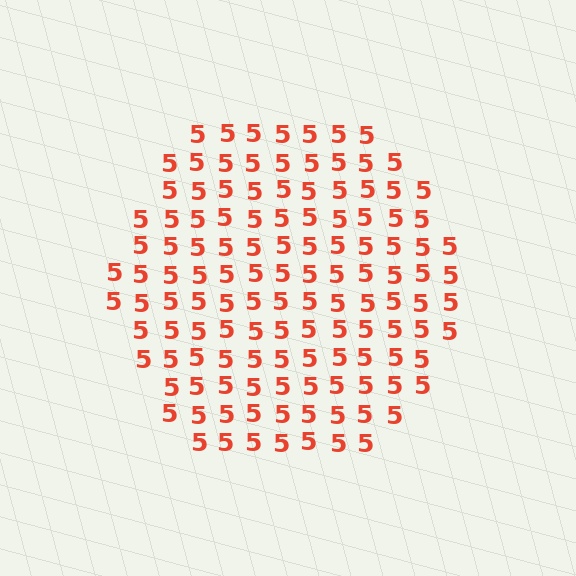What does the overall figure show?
The overall figure shows a hexagon.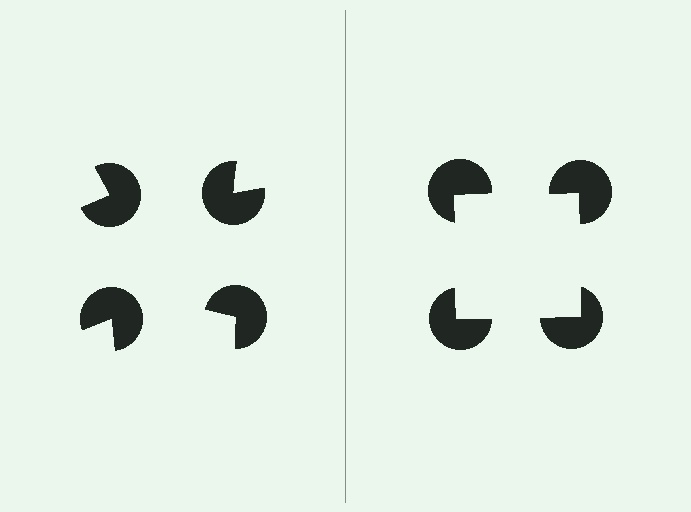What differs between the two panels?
The pac-man discs are positioned identically on both sides; only the wedge orientations differ. On the right they align to a square; on the left they are misaligned.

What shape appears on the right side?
An illusory square.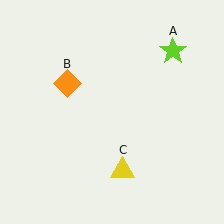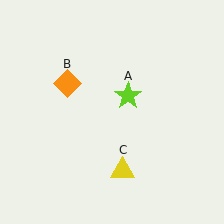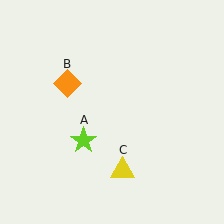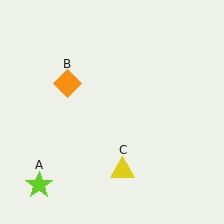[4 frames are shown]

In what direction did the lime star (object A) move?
The lime star (object A) moved down and to the left.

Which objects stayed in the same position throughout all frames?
Orange diamond (object B) and yellow triangle (object C) remained stationary.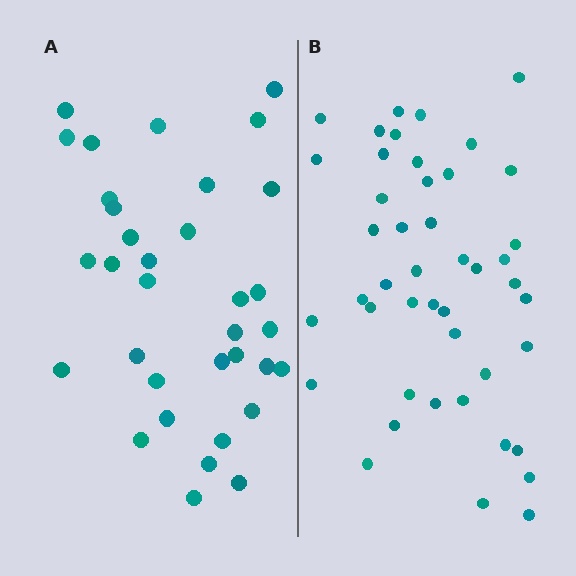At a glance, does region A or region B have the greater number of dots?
Region B (the right region) has more dots.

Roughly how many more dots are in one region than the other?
Region B has roughly 12 or so more dots than region A.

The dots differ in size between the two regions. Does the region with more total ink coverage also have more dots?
No. Region A has more total ink coverage because its dots are larger, but region B actually contains more individual dots. Total area can be misleading — the number of items is what matters here.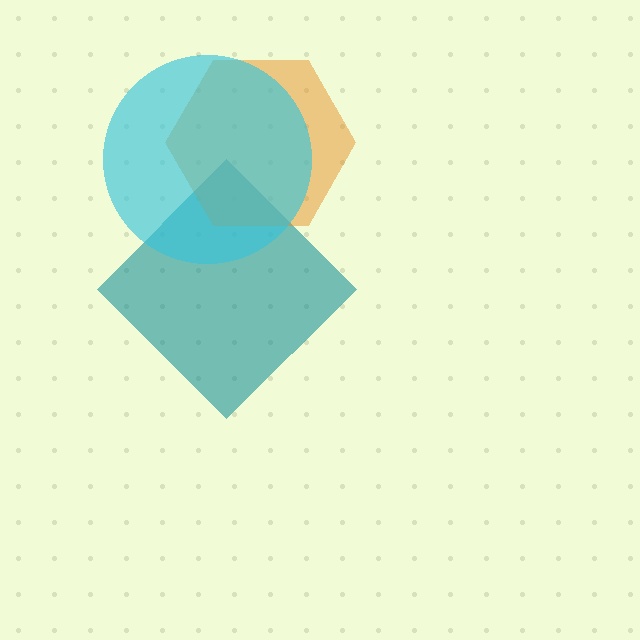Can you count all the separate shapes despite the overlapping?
Yes, there are 3 separate shapes.